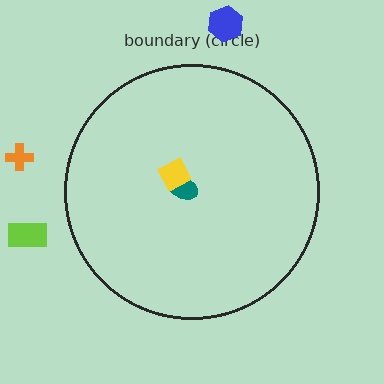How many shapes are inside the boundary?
2 inside, 3 outside.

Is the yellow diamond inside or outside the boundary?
Inside.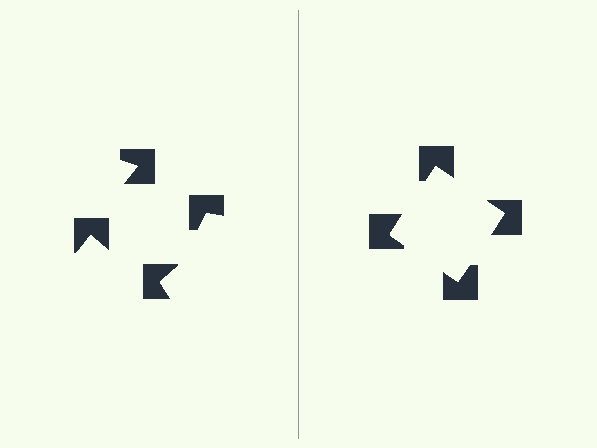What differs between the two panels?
The notched squares are positioned identically on both sides; only the wedge orientations differ. On the right they align to a square; on the left they are misaligned.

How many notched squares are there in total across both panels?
8 — 4 on each side.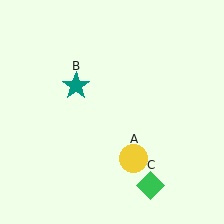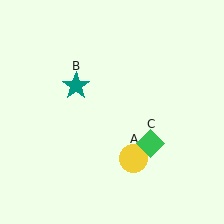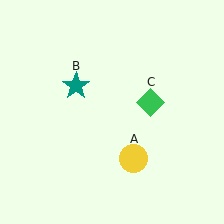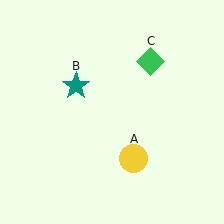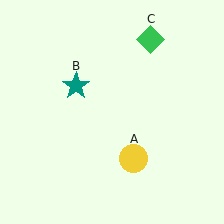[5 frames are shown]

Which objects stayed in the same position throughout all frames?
Yellow circle (object A) and teal star (object B) remained stationary.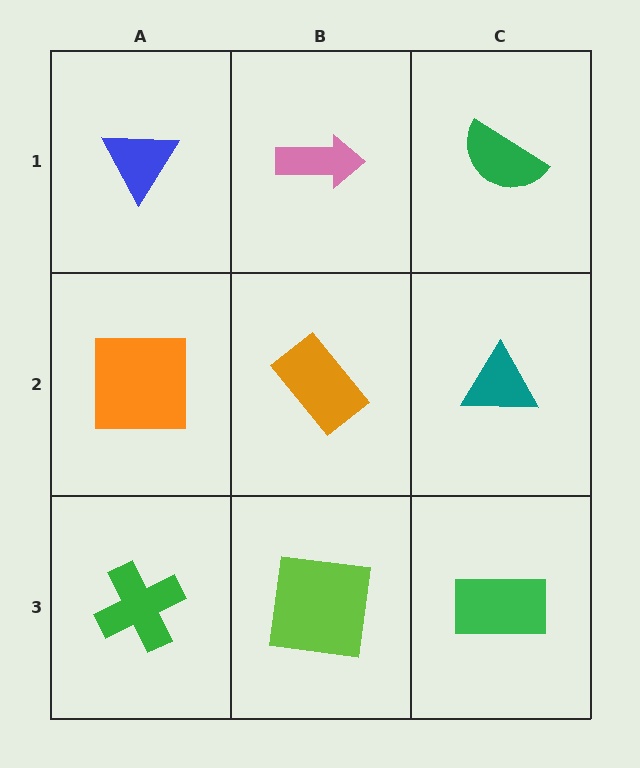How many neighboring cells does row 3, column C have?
2.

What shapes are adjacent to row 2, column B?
A pink arrow (row 1, column B), a lime square (row 3, column B), an orange square (row 2, column A), a teal triangle (row 2, column C).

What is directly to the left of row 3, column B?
A green cross.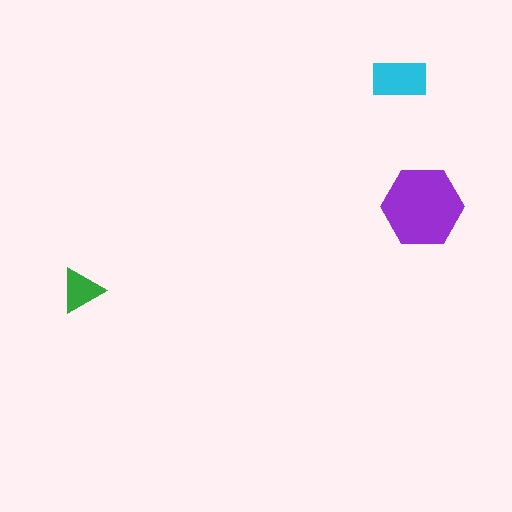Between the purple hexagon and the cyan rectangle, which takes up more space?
The purple hexagon.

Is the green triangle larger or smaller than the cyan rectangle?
Smaller.